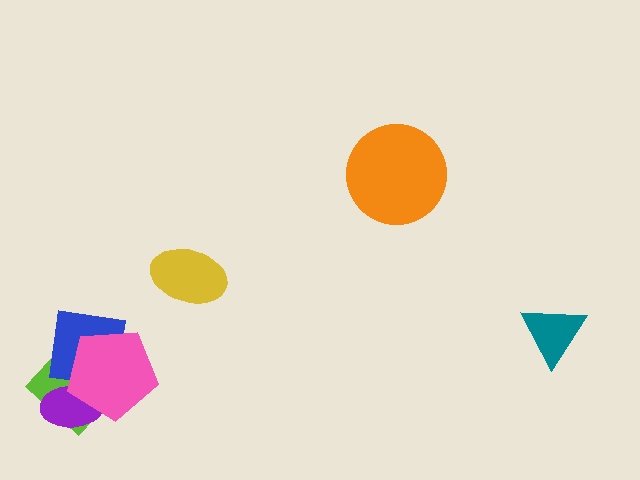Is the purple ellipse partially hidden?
Yes, it is partially covered by another shape.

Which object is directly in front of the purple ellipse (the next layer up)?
The blue square is directly in front of the purple ellipse.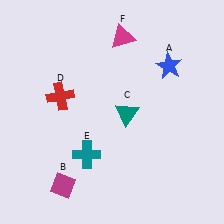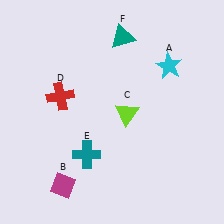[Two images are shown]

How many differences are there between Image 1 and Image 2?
There are 3 differences between the two images.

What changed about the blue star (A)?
In Image 1, A is blue. In Image 2, it changed to cyan.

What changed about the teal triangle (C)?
In Image 1, C is teal. In Image 2, it changed to lime.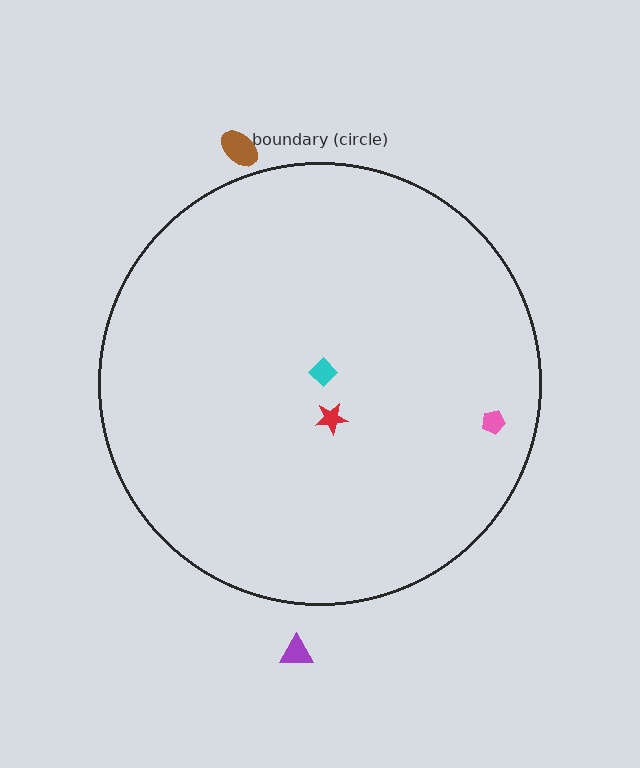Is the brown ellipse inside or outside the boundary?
Outside.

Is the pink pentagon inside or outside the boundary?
Inside.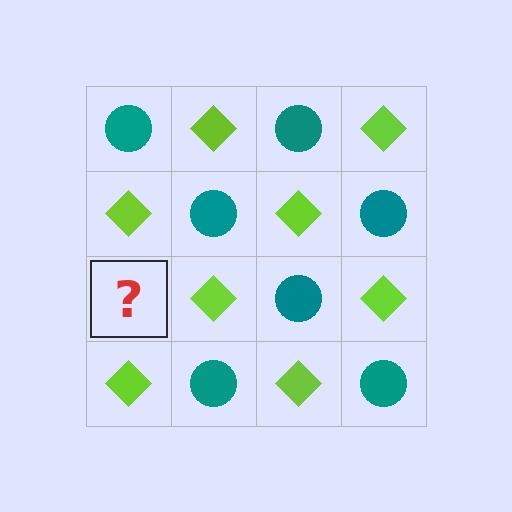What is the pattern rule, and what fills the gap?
The rule is that it alternates teal circle and lime diamond in a checkerboard pattern. The gap should be filled with a teal circle.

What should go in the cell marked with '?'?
The missing cell should contain a teal circle.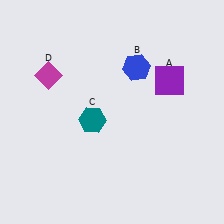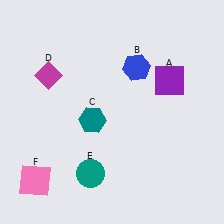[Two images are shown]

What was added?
A teal circle (E), a pink square (F) were added in Image 2.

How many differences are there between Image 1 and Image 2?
There are 2 differences between the two images.